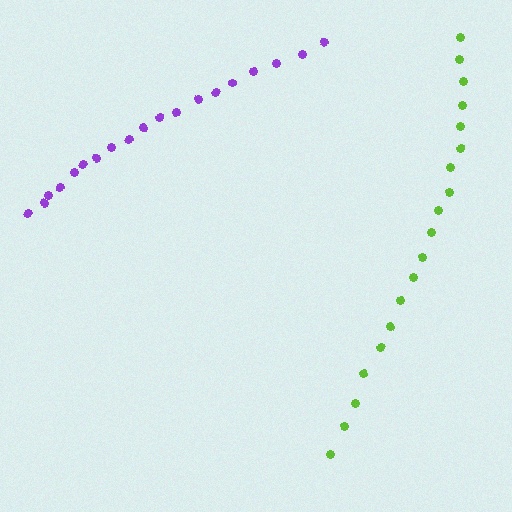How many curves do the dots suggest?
There are 2 distinct paths.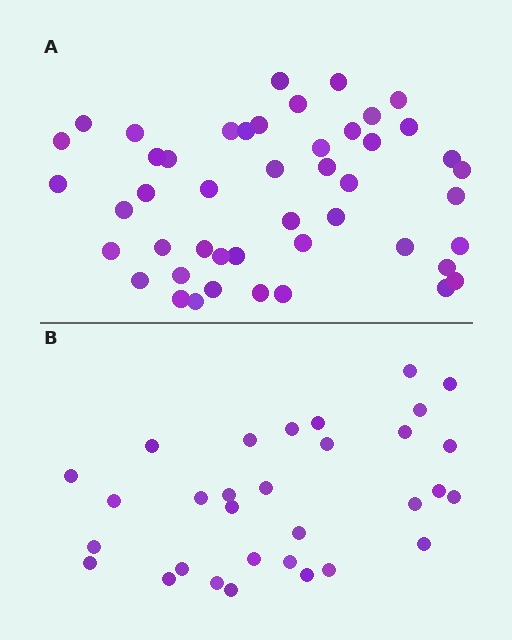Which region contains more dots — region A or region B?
Region A (the top region) has more dots.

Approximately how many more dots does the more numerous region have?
Region A has approximately 15 more dots than region B.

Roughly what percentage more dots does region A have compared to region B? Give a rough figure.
About 50% more.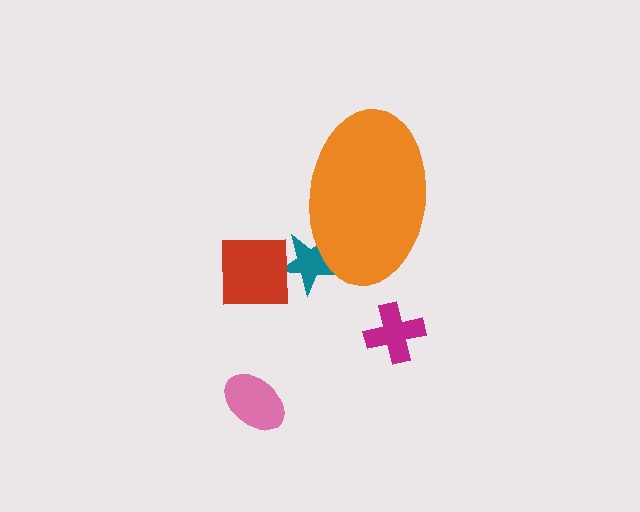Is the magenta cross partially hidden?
No, the magenta cross is fully visible.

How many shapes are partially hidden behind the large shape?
1 shape is partially hidden.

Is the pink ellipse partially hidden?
No, the pink ellipse is fully visible.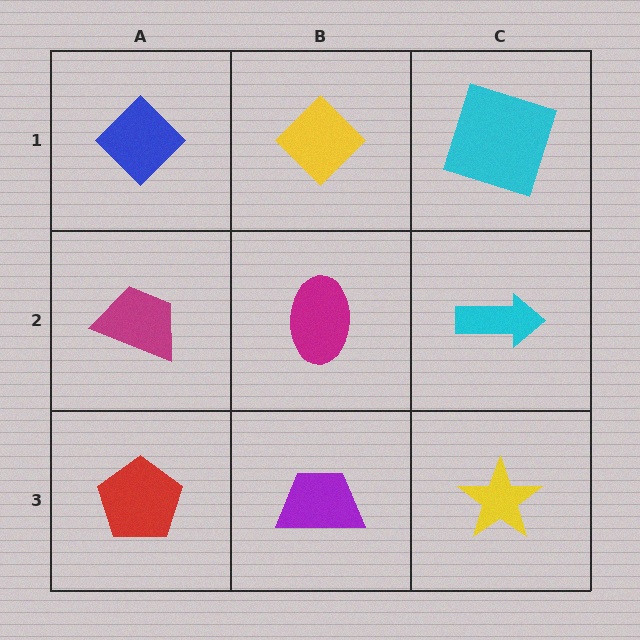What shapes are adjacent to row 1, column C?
A cyan arrow (row 2, column C), a yellow diamond (row 1, column B).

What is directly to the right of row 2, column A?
A magenta ellipse.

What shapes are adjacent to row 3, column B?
A magenta ellipse (row 2, column B), a red pentagon (row 3, column A), a yellow star (row 3, column C).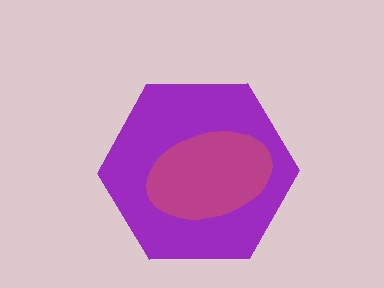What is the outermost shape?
The purple hexagon.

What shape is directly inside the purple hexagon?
The magenta ellipse.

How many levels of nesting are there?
2.